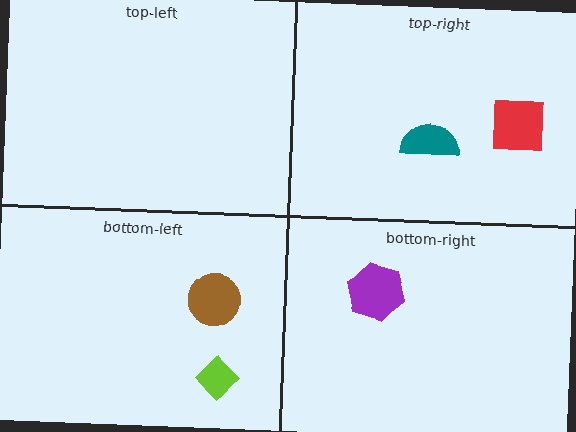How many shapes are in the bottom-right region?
1.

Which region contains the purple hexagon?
The bottom-right region.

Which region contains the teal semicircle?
The top-right region.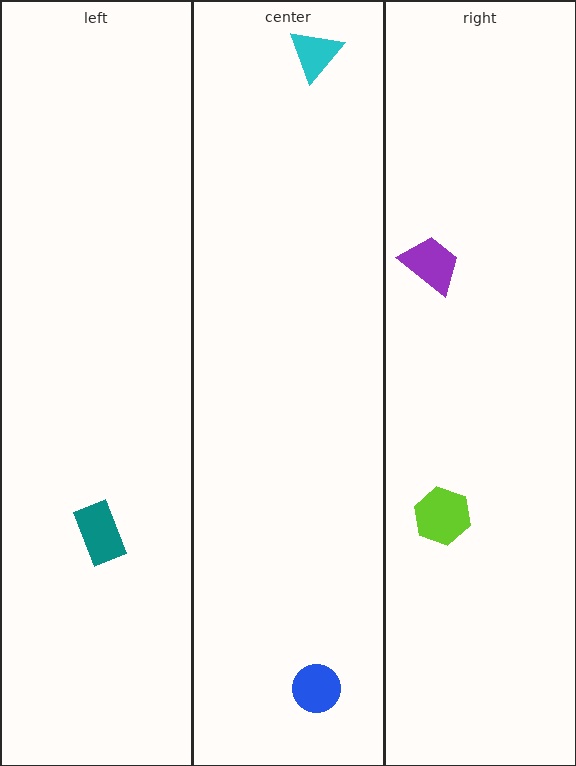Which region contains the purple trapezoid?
The right region.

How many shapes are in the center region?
2.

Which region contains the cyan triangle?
The center region.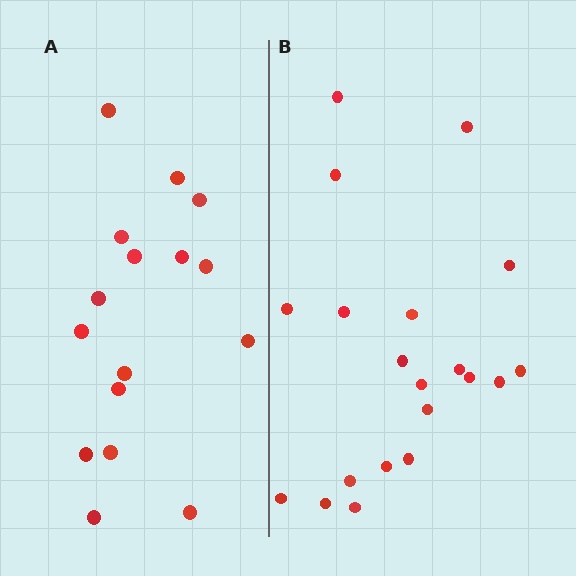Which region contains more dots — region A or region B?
Region B (the right region) has more dots.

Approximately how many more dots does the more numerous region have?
Region B has about 4 more dots than region A.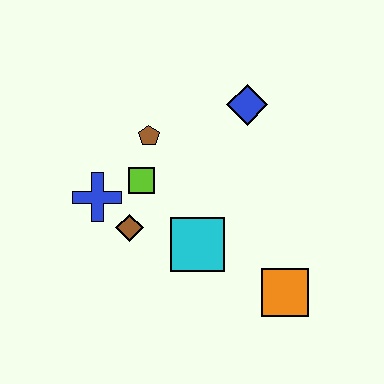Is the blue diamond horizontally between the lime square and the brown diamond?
No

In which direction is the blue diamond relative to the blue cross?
The blue diamond is to the right of the blue cross.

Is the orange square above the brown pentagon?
No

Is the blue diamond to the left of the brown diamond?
No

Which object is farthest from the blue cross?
The orange square is farthest from the blue cross.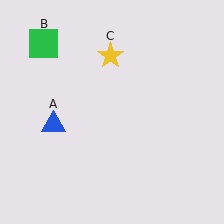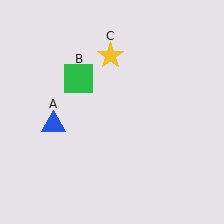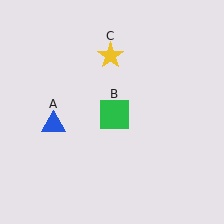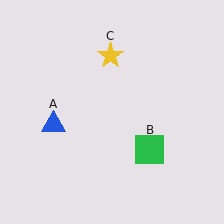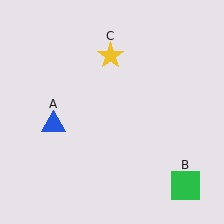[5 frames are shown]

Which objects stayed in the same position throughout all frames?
Blue triangle (object A) and yellow star (object C) remained stationary.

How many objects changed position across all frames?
1 object changed position: green square (object B).